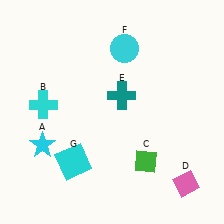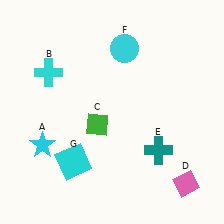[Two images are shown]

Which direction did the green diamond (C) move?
The green diamond (C) moved left.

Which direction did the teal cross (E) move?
The teal cross (E) moved down.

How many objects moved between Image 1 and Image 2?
3 objects moved between the two images.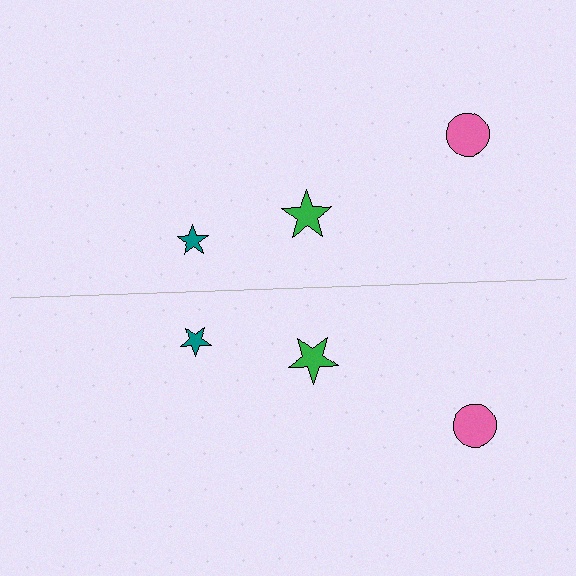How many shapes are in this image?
There are 6 shapes in this image.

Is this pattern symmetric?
Yes, this pattern has bilateral (reflection) symmetry.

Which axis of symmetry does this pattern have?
The pattern has a horizontal axis of symmetry running through the center of the image.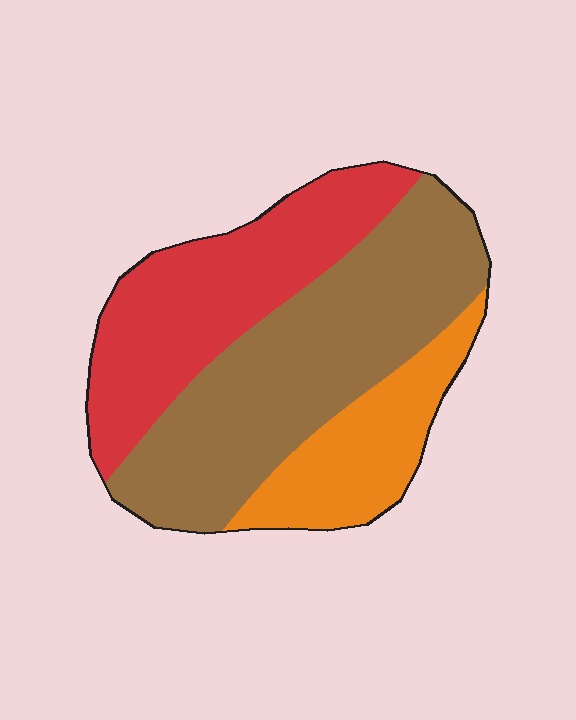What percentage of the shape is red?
Red takes up about one third (1/3) of the shape.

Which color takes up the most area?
Brown, at roughly 45%.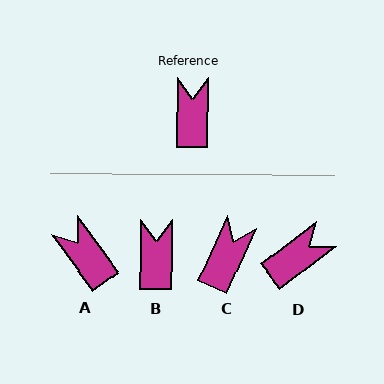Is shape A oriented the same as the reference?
No, it is off by about 37 degrees.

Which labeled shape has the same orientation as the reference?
B.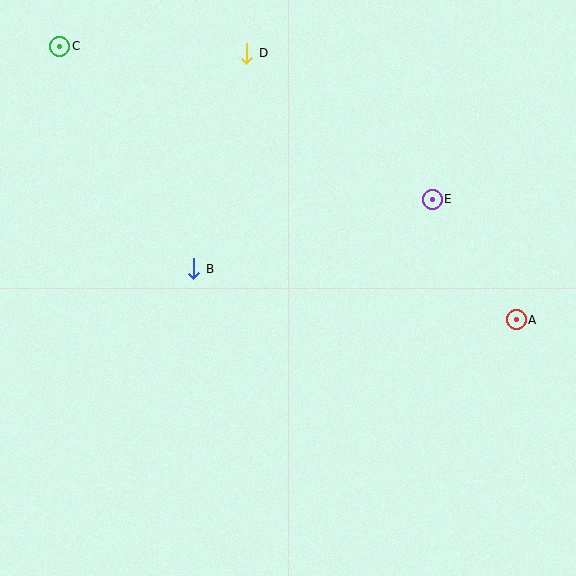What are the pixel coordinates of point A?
Point A is at (516, 320).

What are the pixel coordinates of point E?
Point E is at (432, 199).